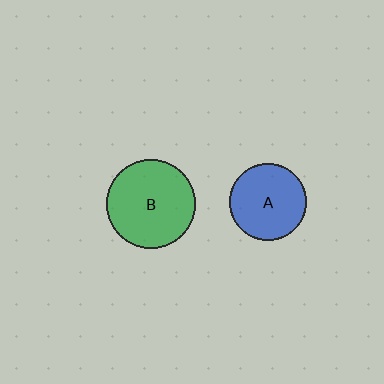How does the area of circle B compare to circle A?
Approximately 1.3 times.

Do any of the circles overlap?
No, none of the circles overlap.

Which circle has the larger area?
Circle B (green).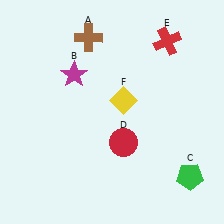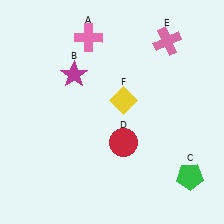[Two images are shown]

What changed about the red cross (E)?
In Image 1, E is red. In Image 2, it changed to pink.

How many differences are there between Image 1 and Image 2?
There are 2 differences between the two images.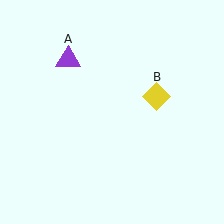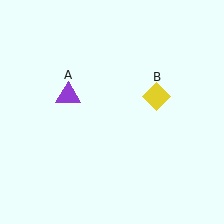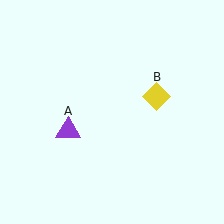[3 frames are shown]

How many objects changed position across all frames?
1 object changed position: purple triangle (object A).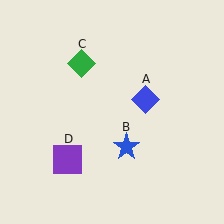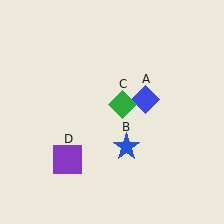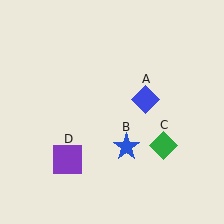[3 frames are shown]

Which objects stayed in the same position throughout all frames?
Blue diamond (object A) and blue star (object B) and purple square (object D) remained stationary.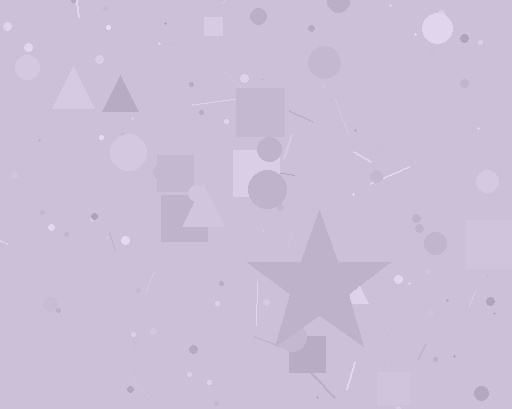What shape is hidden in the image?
A star is hidden in the image.